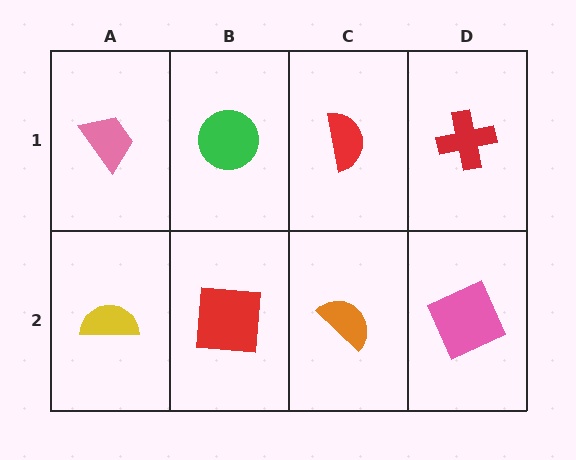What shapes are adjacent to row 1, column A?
A yellow semicircle (row 2, column A), a green circle (row 1, column B).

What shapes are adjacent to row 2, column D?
A red cross (row 1, column D), an orange semicircle (row 2, column C).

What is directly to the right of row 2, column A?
A red square.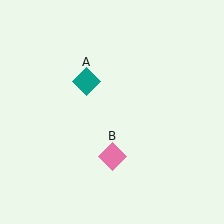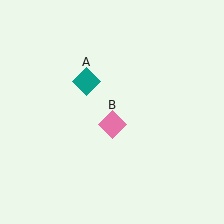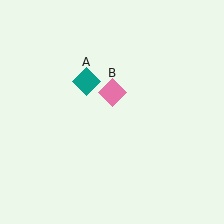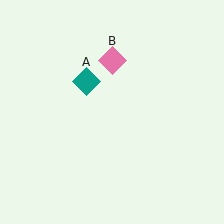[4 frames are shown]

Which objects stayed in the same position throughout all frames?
Teal diamond (object A) remained stationary.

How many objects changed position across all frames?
1 object changed position: pink diamond (object B).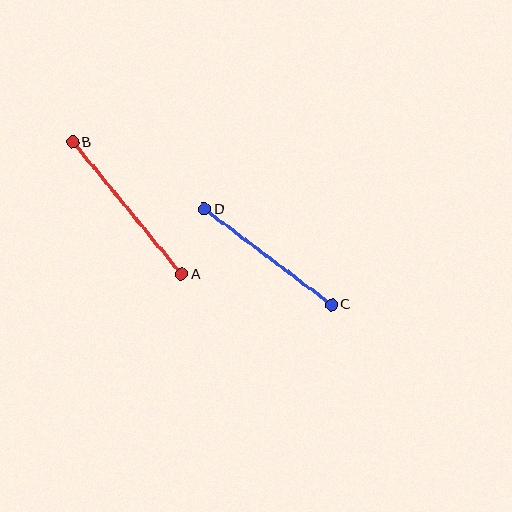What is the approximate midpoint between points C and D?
The midpoint is at approximately (268, 257) pixels.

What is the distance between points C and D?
The distance is approximately 159 pixels.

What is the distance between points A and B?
The distance is approximately 171 pixels.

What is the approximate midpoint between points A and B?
The midpoint is at approximately (127, 208) pixels.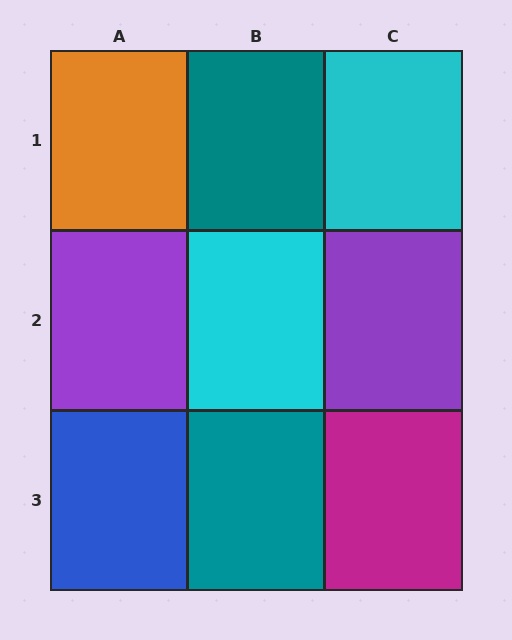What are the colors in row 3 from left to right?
Blue, teal, magenta.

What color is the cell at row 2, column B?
Cyan.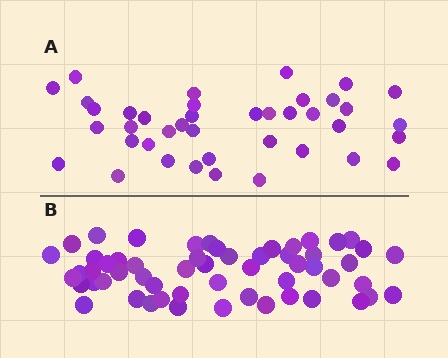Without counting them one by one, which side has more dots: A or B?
Region B (the bottom region) has more dots.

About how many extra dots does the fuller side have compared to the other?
Region B has approximately 15 more dots than region A.